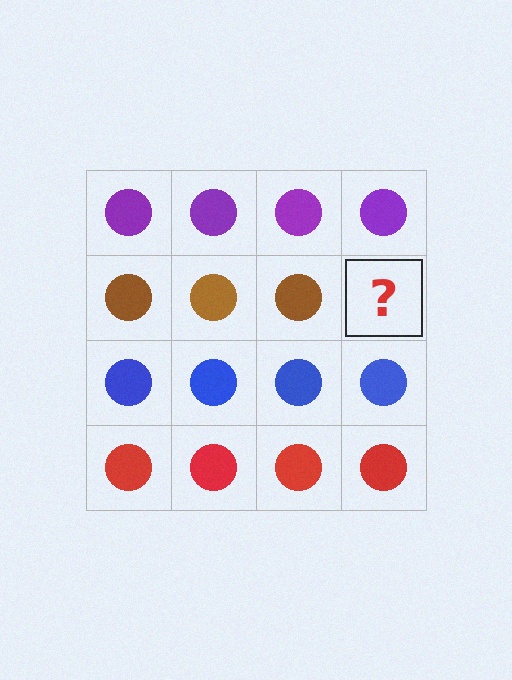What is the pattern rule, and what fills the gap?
The rule is that each row has a consistent color. The gap should be filled with a brown circle.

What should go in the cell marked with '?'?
The missing cell should contain a brown circle.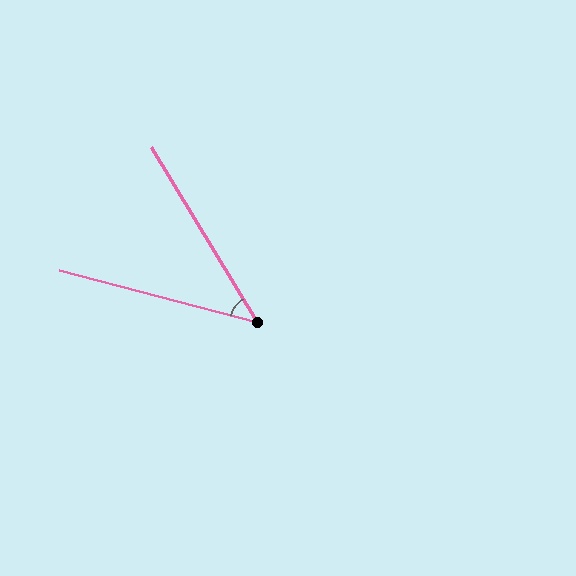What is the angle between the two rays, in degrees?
Approximately 44 degrees.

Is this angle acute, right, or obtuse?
It is acute.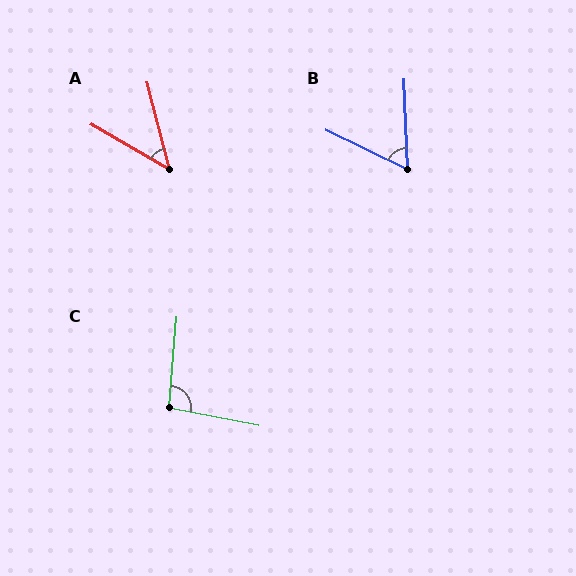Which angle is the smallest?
A, at approximately 45 degrees.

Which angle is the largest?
C, at approximately 96 degrees.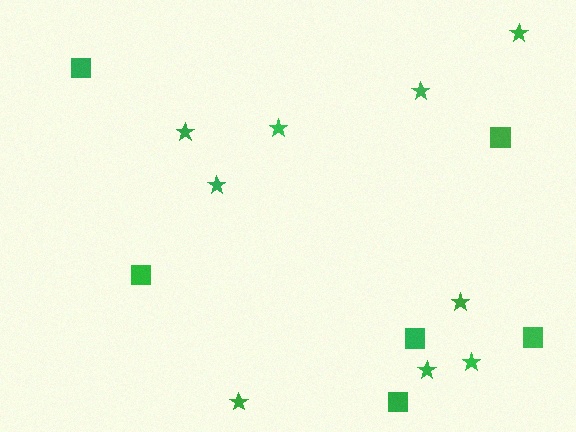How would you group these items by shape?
There are 2 groups: one group of stars (9) and one group of squares (6).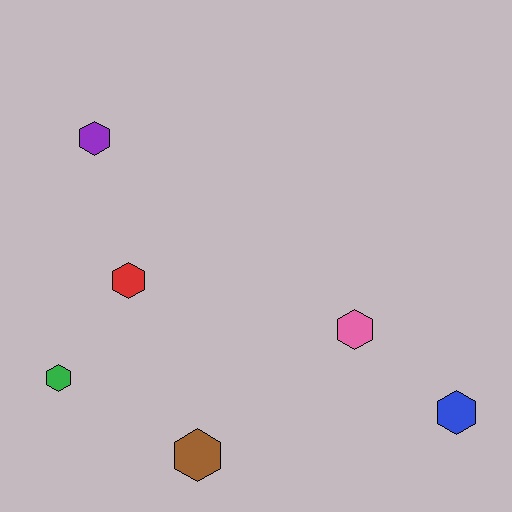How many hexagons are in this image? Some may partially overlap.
There are 6 hexagons.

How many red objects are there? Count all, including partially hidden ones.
There is 1 red object.